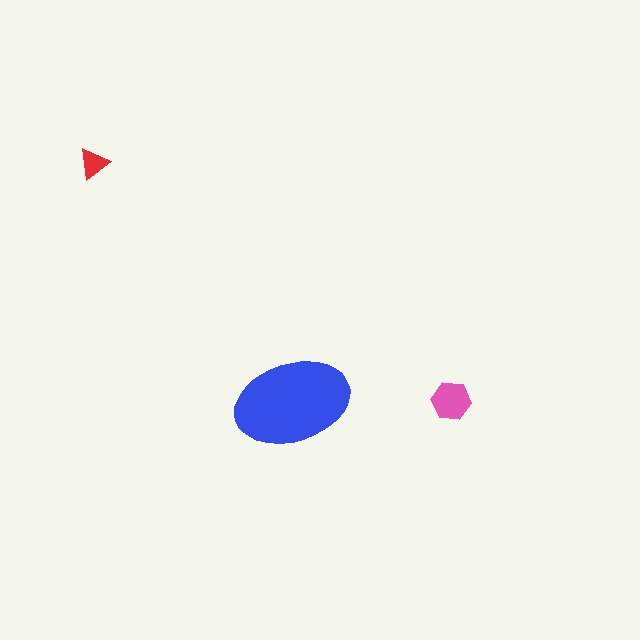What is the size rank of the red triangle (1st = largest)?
3rd.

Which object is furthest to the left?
The red triangle is leftmost.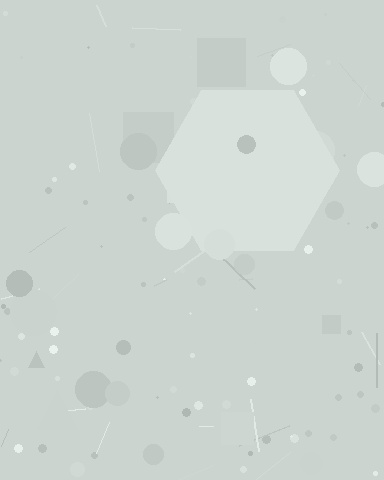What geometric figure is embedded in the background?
A hexagon is embedded in the background.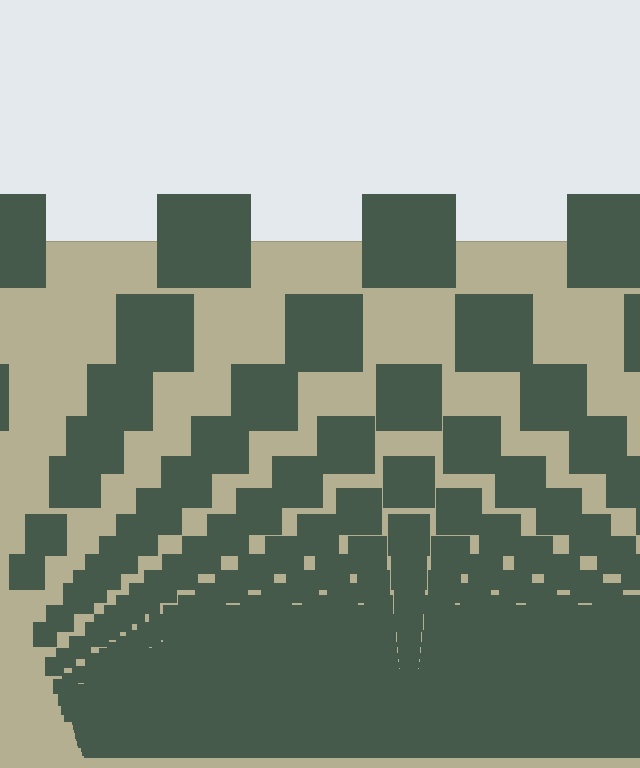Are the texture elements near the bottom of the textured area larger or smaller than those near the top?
Smaller. The gradient is inverted — elements near the bottom are smaller and denser.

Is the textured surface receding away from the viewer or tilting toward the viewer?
The surface appears to tilt toward the viewer. Texture elements get larger and sparser toward the top.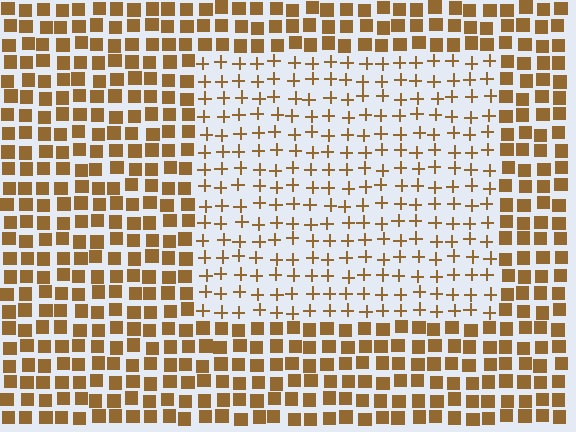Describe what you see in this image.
The image is filled with small brown elements arranged in a uniform grid. A rectangle-shaped region contains plus signs, while the surrounding area contains squares. The boundary is defined purely by the change in element shape.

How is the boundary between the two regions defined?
The boundary is defined by a change in element shape: plus signs inside vs. squares outside. All elements share the same color and spacing.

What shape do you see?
I see a rectangle.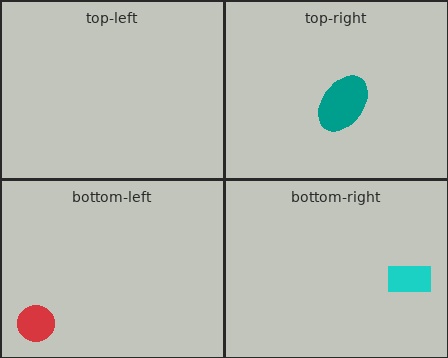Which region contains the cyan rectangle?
The bottom-right region.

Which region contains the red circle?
The bottom-left region.